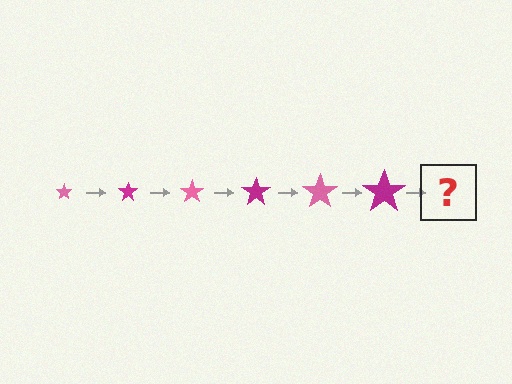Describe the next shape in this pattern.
It should be a pink star, larger than the previous one.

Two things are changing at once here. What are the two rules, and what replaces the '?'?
The two rules are that the star grows larger each step and the color cycles through pink and magenta. The '?' should be a pink star, larger than the previous one.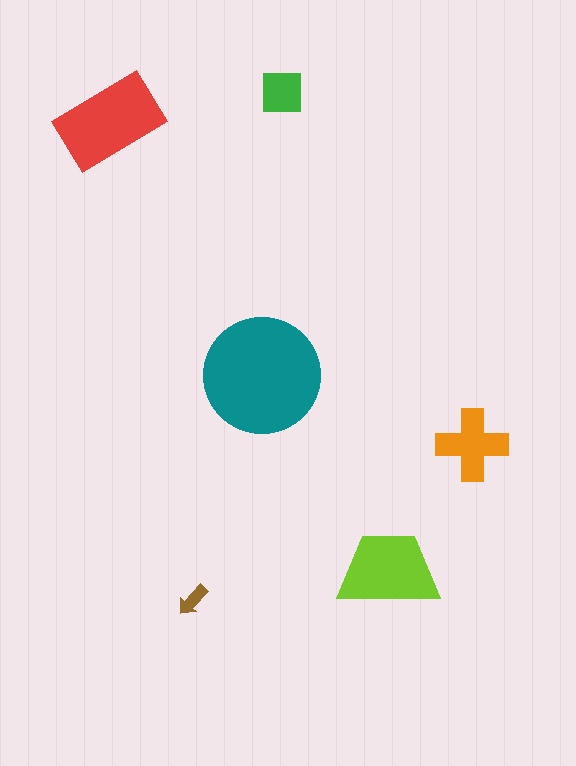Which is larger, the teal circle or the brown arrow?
The teal circle.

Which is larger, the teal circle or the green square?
The teal circle.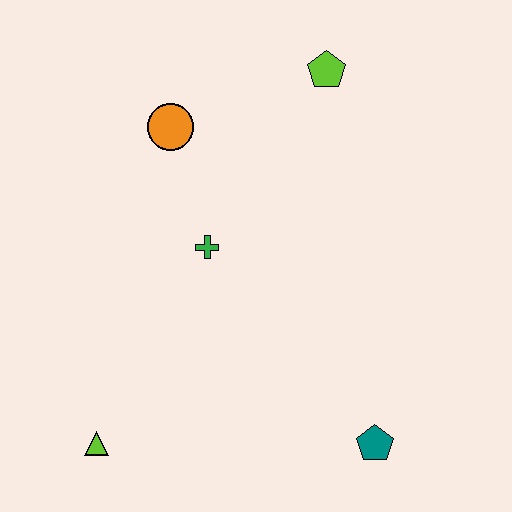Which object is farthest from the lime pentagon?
The lime triangle is farthest from the lime pentagon.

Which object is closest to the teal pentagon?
The green cross is closest to the teal pentagon.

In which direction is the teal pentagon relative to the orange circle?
The teal pentagon is below the orange circle.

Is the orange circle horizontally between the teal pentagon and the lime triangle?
Yes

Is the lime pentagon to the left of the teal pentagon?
Yes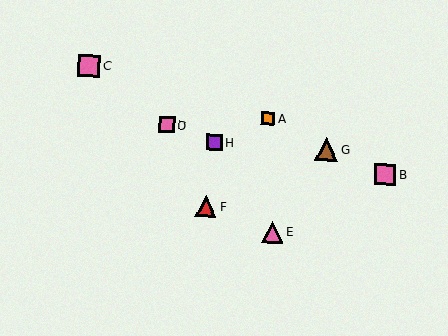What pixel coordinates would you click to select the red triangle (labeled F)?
Click at (206, 206) to select the red triangle F.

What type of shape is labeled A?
Shape A is an orange square.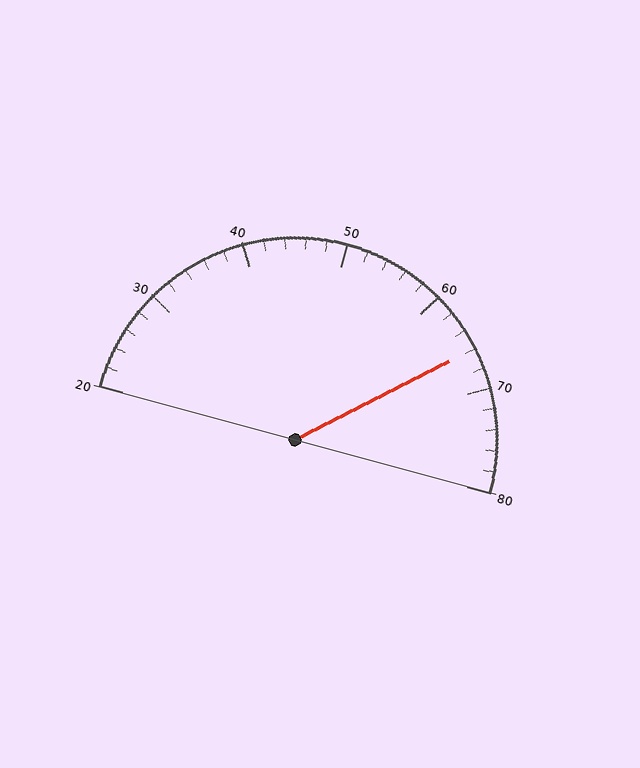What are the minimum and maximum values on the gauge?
The gauge ranges from 20 to 80.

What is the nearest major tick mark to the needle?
The nearest major tick mark is 70.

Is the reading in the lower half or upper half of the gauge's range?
The reading is in the upper half of the range (20 to 80).